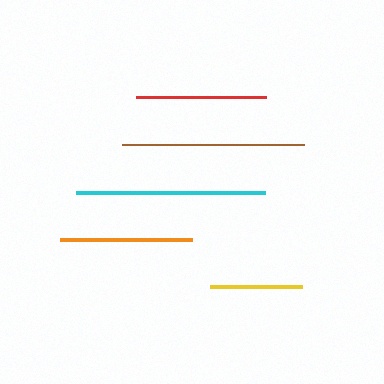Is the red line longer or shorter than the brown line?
The brown line is longer than the red line.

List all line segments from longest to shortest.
From longest to shortest: cyan, brown, orange, red, yellow.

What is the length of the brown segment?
The brown segment is approximately 182 pixels long.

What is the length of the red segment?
The red segment is approximately 130 pixels long.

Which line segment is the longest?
The cyan line is the longest at approximately 189 pixels.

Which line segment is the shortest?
The yellow line is the shortest at approximately 93 pixels.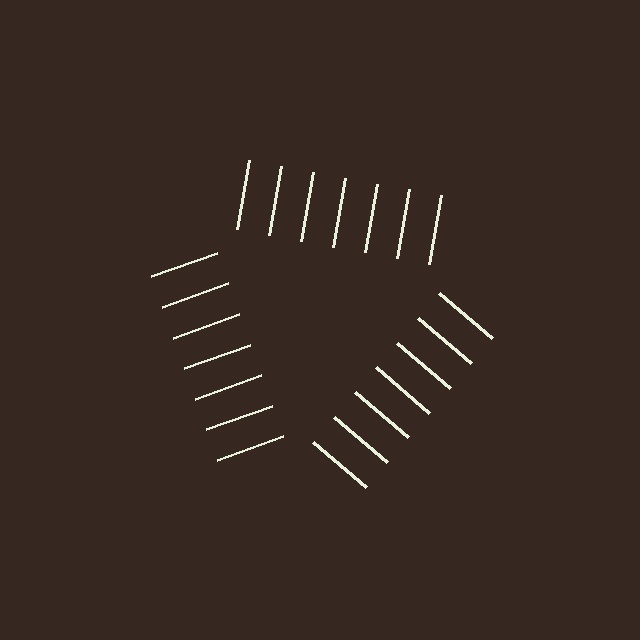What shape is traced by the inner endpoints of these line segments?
An illusory triangle — the line segments terminate on its edges but no continuous stroke is drawn.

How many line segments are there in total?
21 — 7 along each of the 3 edges.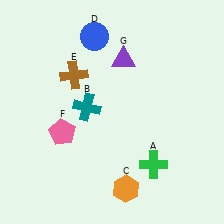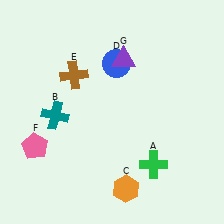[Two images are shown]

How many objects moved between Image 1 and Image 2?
3 objects moved between the two images.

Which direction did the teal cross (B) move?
The teal cross (B) moved left.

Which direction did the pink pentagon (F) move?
The pink pentagon (F) moved left.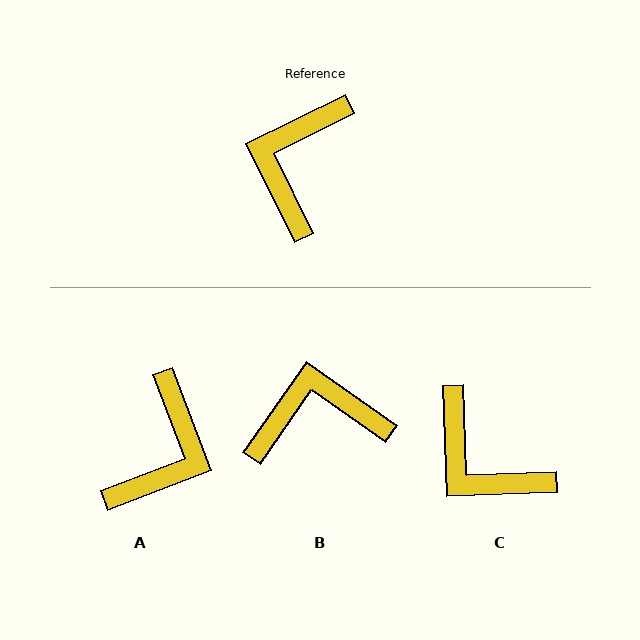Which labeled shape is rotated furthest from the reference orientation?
A, about 175 degrees away.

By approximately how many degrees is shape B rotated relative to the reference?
Approximately 61 degrees clockwise.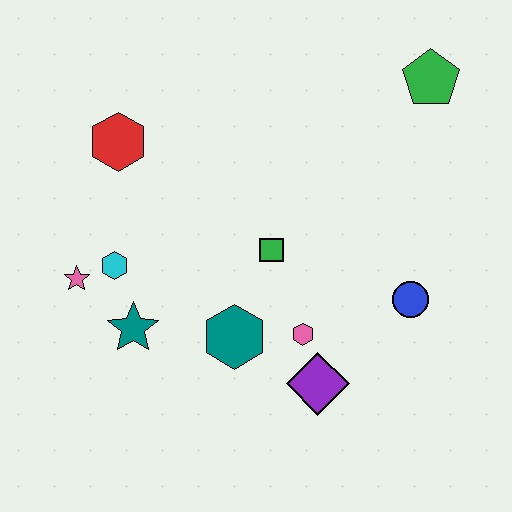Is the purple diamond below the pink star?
Yes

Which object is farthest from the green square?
The green pentagon is farthest from the green square.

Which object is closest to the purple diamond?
The pink hexagon is closest to the purple diamond.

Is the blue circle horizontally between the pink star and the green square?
No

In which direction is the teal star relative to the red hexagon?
The teal star is below the red hexagon.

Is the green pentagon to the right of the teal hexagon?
Yes